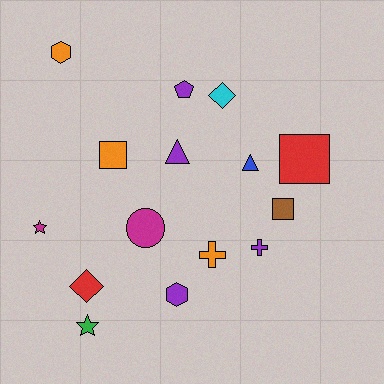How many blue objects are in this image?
There is 1 blue object.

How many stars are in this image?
There are 2 stars.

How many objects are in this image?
There are 15 objects.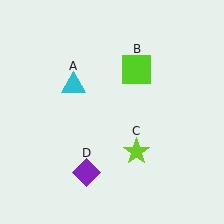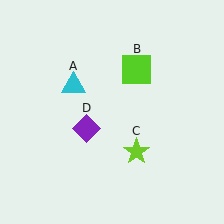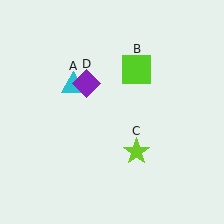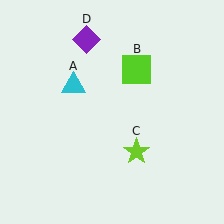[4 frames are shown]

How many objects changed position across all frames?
1 object changed position: purple diamond (object D).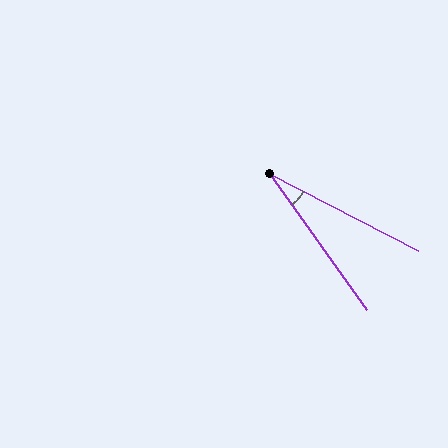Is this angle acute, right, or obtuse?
It is acute.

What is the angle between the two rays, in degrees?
Approximately 27 degrees.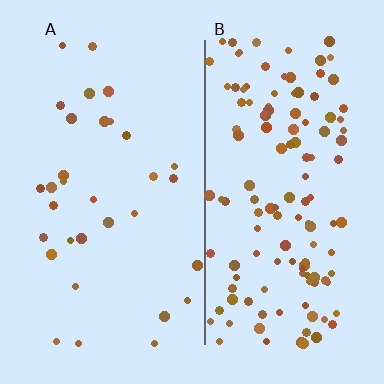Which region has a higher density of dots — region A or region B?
B (the right).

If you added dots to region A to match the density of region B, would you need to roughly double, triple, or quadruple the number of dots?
Approximately quadruple.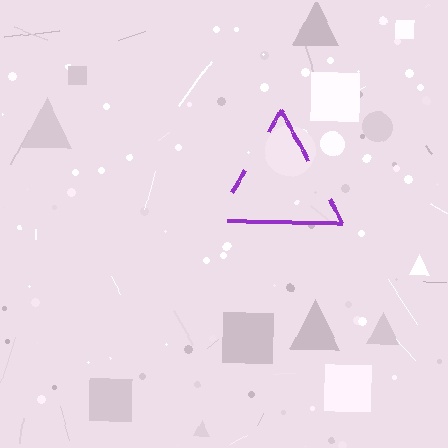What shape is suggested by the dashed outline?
The dashed outline suggests a triangle.